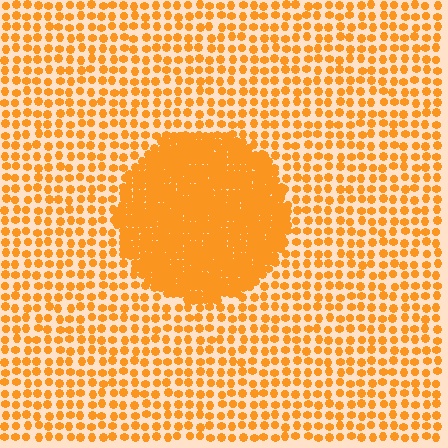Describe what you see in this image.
The image contains small orange elements arranged at two different densities. A circle-shaped region is visible where the elements are more densely packed than the surrounding area.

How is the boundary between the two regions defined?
The boundary is defined by a change in element density (approximately 2.9x ratio). All elements are the same color, size, and shape.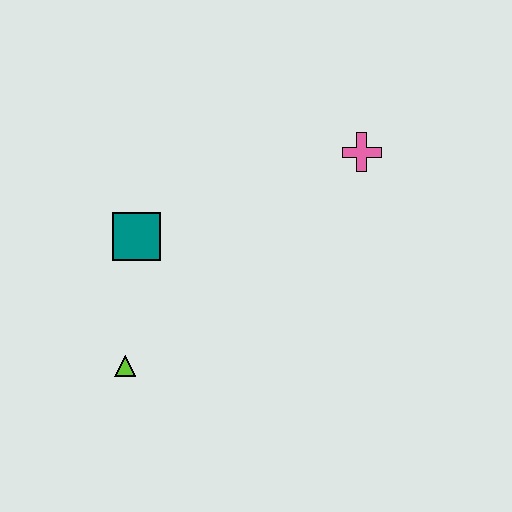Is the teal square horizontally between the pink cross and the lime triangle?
Yes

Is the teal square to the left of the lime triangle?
No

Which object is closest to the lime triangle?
The teal square is closest to the lime triangle.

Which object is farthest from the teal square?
The pink cross is farthest from the teal square.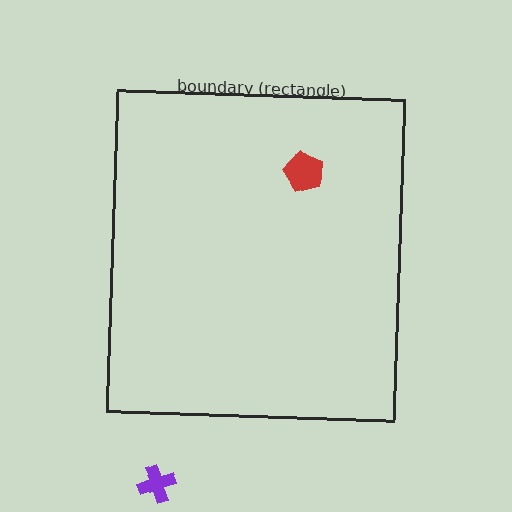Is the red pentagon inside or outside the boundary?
Inside.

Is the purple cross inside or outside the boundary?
Outside.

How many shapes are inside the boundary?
1 inside, 1 outside.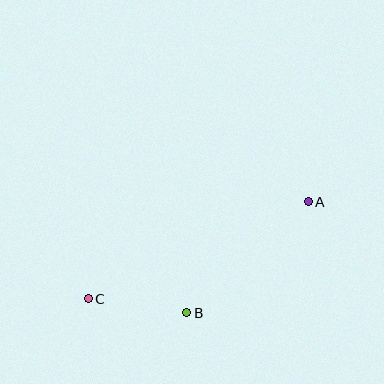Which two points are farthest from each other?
Points A and C are farthest from each other.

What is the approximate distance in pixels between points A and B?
The distance between A and B is approximately 165 pixels.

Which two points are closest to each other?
Points B and C are closest to each other.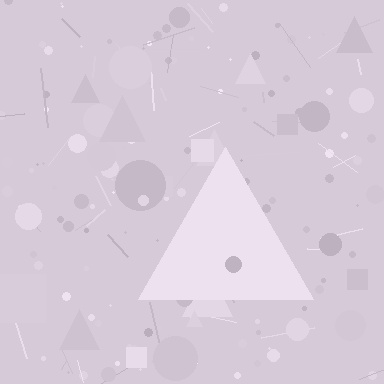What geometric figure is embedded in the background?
A triangle is embedded in the background.